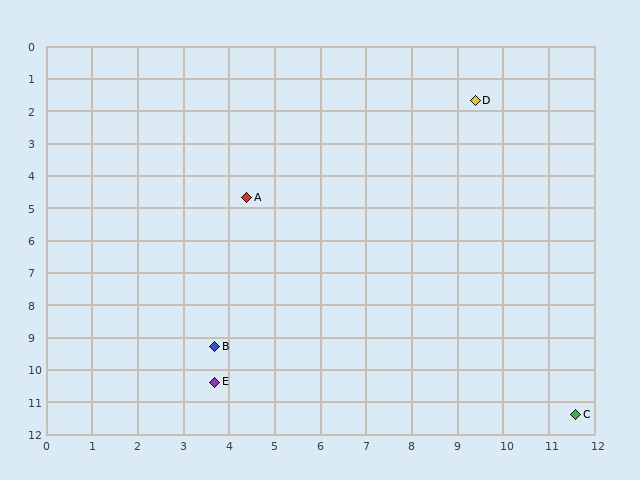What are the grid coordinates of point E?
Point E is at approximately (3.7, 10.4).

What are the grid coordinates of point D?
Point D is at approximately (9.4, 1.7).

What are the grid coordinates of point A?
Point A is at approximately (4.4, 4.7).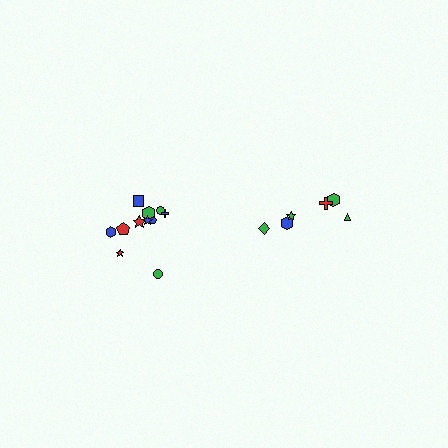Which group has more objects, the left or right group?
The left group.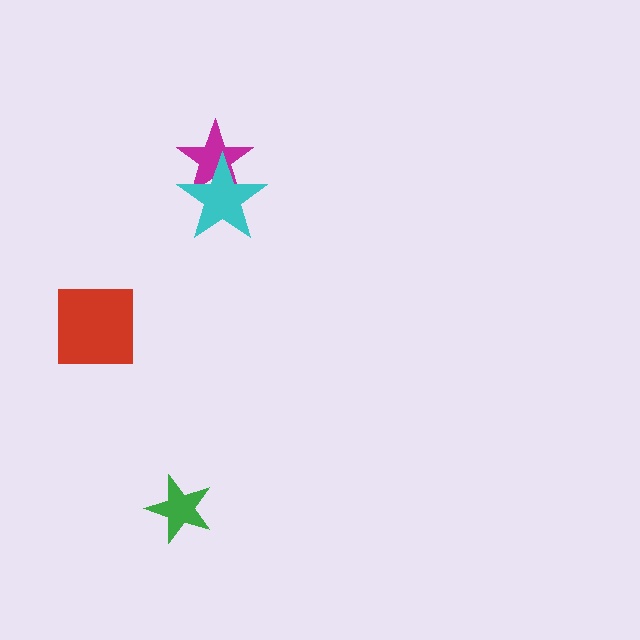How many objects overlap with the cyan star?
1 object overlaps with the cyan star.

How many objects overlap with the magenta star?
1 object overlaps with the magenta star.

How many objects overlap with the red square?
0 objects overlap with the red square.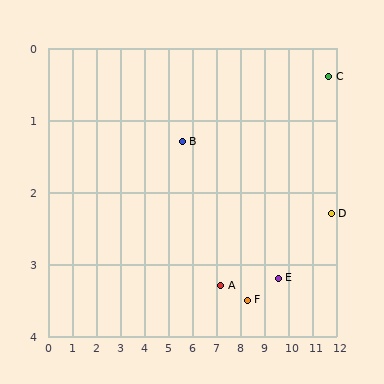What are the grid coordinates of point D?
Point D is at approximately (11.8, 2.3).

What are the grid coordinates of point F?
Point F is at approximately (8.3, 3.5).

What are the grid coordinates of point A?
Point A is at approximately (7.2, 3.3).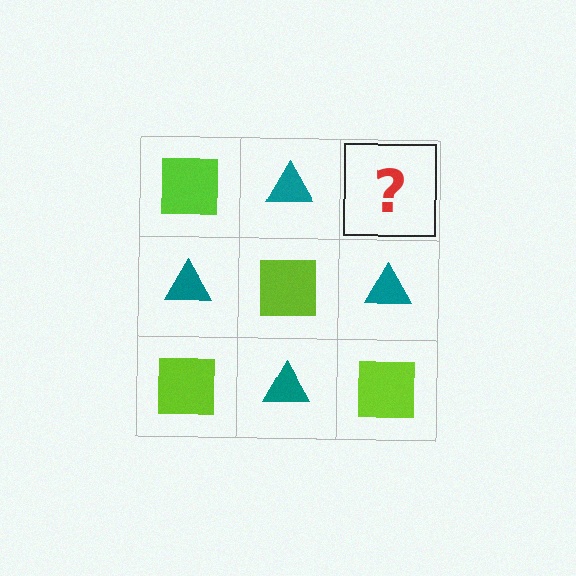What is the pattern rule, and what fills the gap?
The rule is that it alternates lime square and teal triangle in a checkerboard pattern. The gap should be filled with a lime square.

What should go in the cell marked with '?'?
The missing cell should contain a lime square.